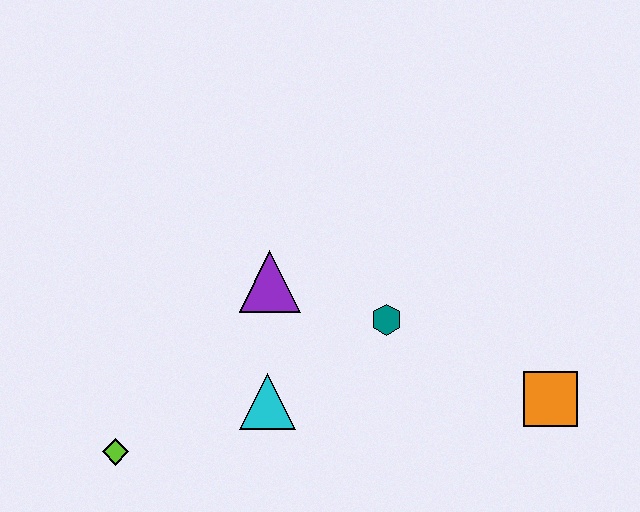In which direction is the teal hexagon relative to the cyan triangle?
The teal hexagon is to the right of the cyan triangle.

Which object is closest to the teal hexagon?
The purple triangle is closest to the teal hexagon.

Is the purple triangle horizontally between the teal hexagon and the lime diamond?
Yes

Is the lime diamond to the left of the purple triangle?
Yes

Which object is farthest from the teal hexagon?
The lime diamond is farthest from the teal hexagon.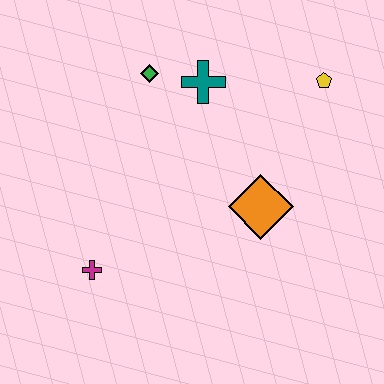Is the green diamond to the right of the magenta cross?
Yes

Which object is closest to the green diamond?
The teal cross is closest to the green diamond.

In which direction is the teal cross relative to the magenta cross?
The teal cross is above the magenta cross.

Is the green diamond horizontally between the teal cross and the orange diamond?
No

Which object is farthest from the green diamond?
The magenta cross is farthest from the green diamond.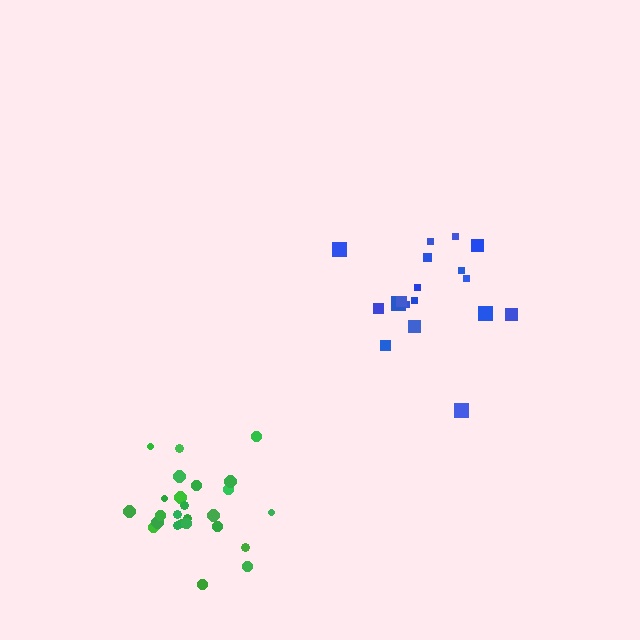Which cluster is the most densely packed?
Green.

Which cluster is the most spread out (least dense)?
Blue.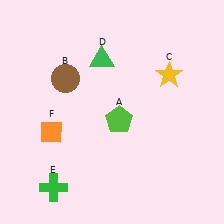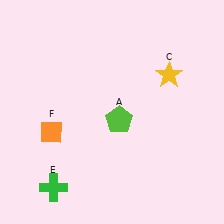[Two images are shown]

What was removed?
The green triangle (D), the brown circle (B) were removed in Image 2.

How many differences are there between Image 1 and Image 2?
There are 2 differences between the two images.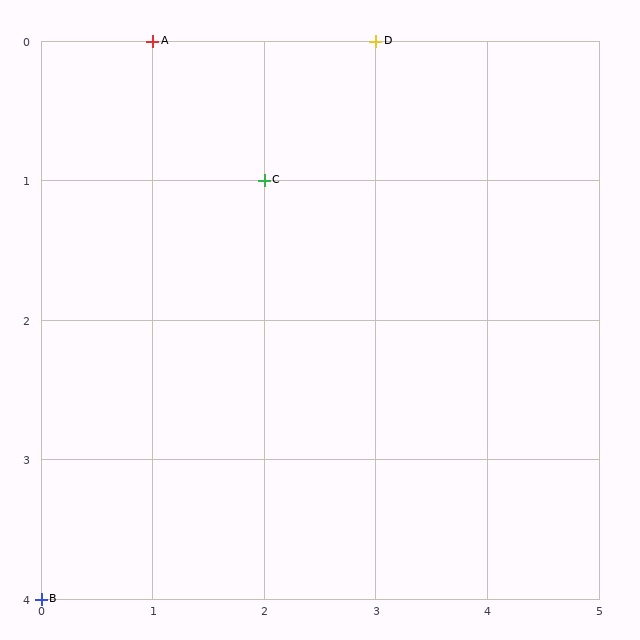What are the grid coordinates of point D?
Point D is at grid coordinates (3, 0).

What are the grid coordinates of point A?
Point A is at grid coordinates (1, 0).